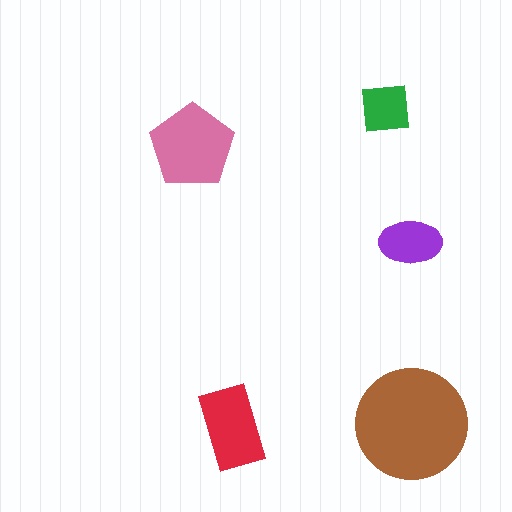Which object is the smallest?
The green square.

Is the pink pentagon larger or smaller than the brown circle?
Smaller.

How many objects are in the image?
There are 5 objects in the image.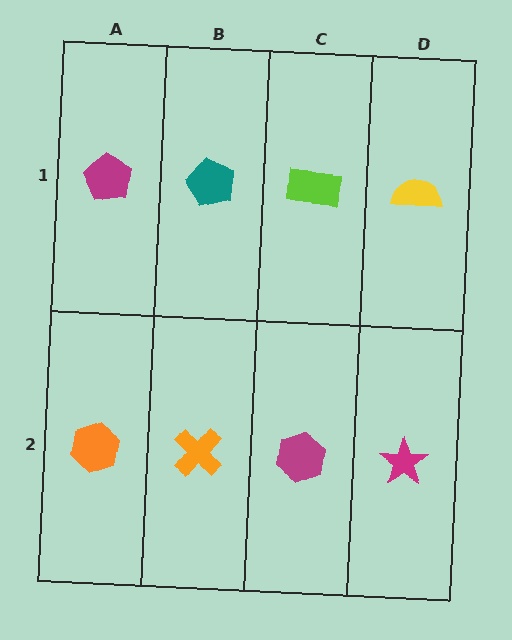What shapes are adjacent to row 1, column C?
A magenta hexagon (row 2, column C), a teal pentagon (row 1, column B), a yellow semicircle (row 1, column D).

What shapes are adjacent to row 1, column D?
A magenta star (row 2, column D), a lime rectangle (row 1, column C).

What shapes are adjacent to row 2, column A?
A magenta pentagon (row 1, column A), an orange cross (row 2, column B).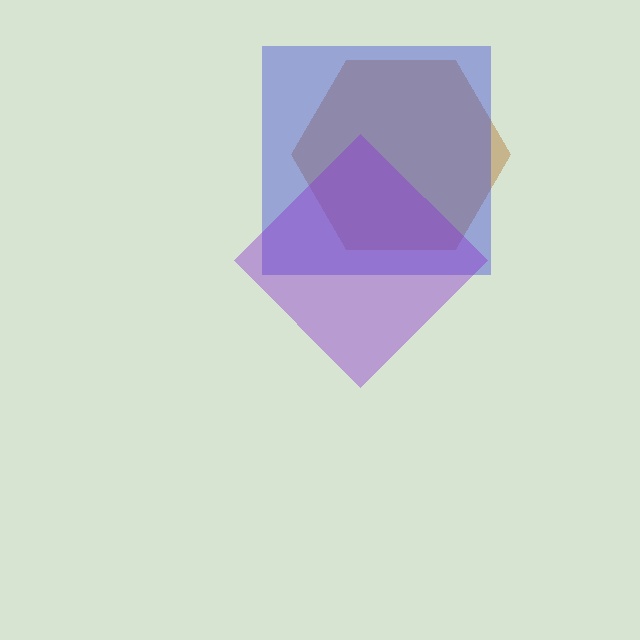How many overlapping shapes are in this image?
There are 3 overlapping shapes in the image.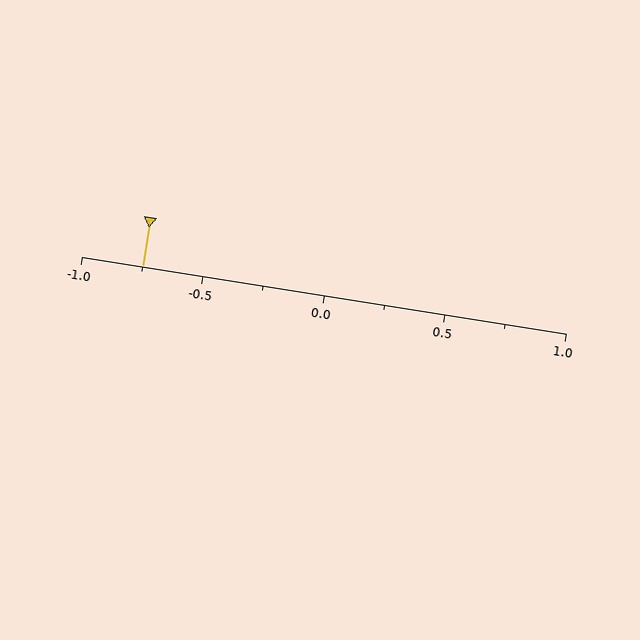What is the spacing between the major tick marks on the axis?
The major ticks are spaced 0.5 apart.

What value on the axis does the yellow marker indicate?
The marker indicates approximately -0.75.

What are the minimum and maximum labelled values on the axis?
The axis runs from -1.0 to 1.0.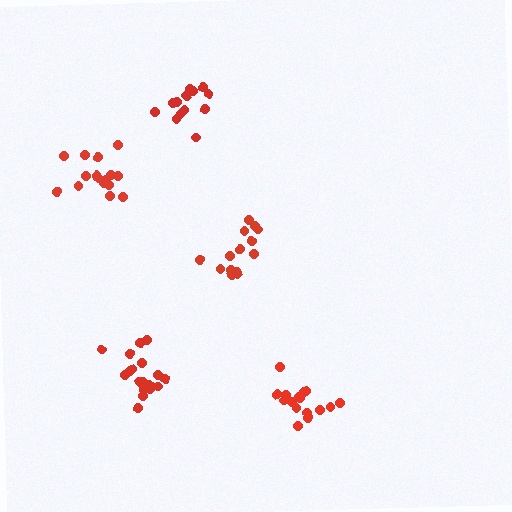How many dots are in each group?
Group 1: 17 dots, Group 2: 17 dots, Group 3: 19 dots, Group 4: 14 dots, Group 5: 13 dots (80 total).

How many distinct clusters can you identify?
There are 5 distinct clusters.